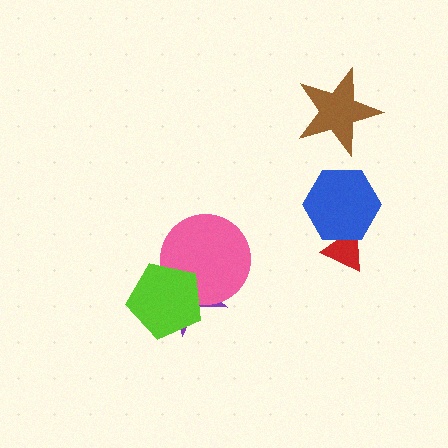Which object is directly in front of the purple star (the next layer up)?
The pink circle is directly in front of the purple star.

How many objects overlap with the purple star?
2 objects overlap with the purple star.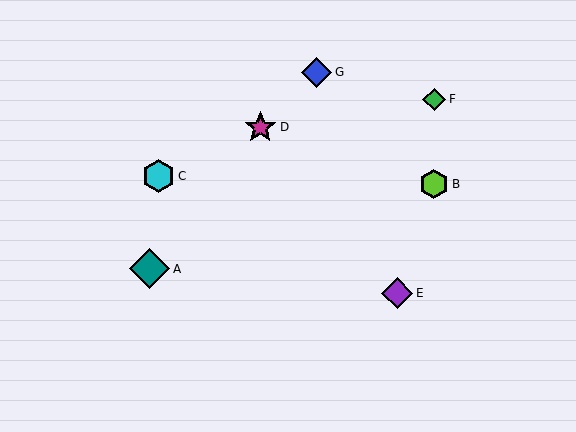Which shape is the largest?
The teal diamond (labeled A) is the largest.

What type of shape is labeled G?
Shape G is a blue diamond.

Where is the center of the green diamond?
The center of the green diamond is at (434, 100).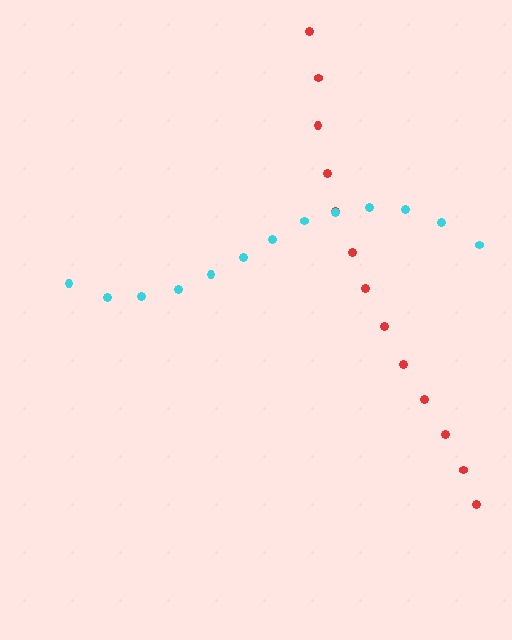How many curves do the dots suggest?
There are 2 distinct paths.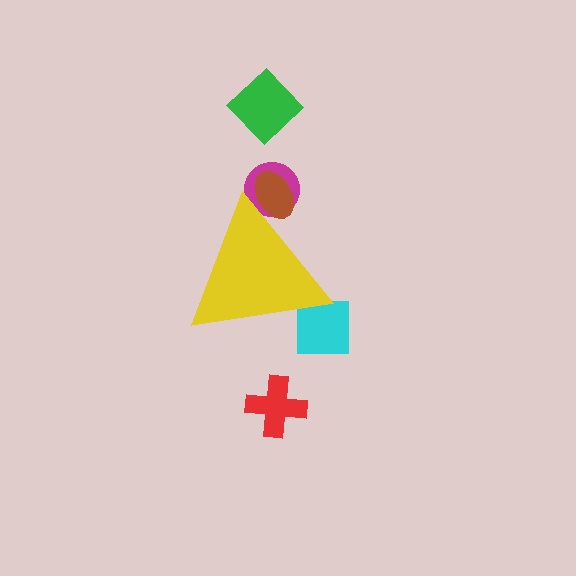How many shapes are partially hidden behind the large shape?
3 shapes are partially hidden.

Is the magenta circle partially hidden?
Yes, the magenta circle is partially hidden behind the yellow triangle.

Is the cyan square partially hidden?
Yes, the cyan square is partially hidden behind the yellow triangle.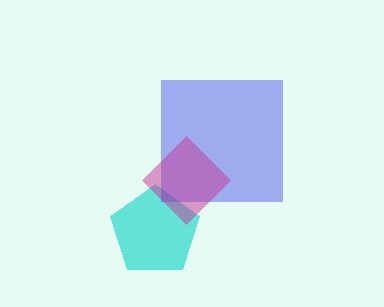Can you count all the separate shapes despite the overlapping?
Yes, there are 3 separate shapes.